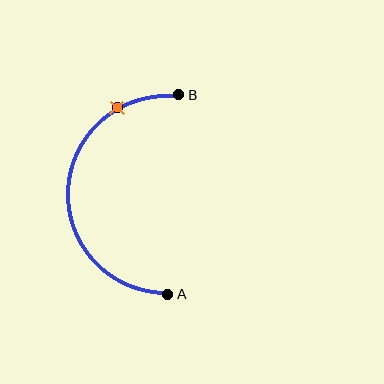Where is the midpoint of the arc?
The arc midpoint is the point on the curve farthest from the straight line joining A and B. It sits to the left of that line.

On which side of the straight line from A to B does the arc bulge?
The arc bulges to the left of the straight line connecting A and B.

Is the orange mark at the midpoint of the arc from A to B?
No. The orange mark lies on the arc but is closer to endpoint B. The arc midpoint would be at the point on the curve equidistant along the arc from both A and B.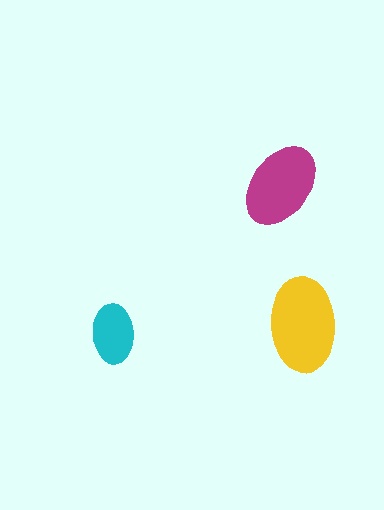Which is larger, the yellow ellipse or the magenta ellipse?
The yellow one.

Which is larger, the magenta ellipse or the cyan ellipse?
The magenta one.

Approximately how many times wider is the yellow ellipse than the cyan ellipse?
About 1.5 times wider.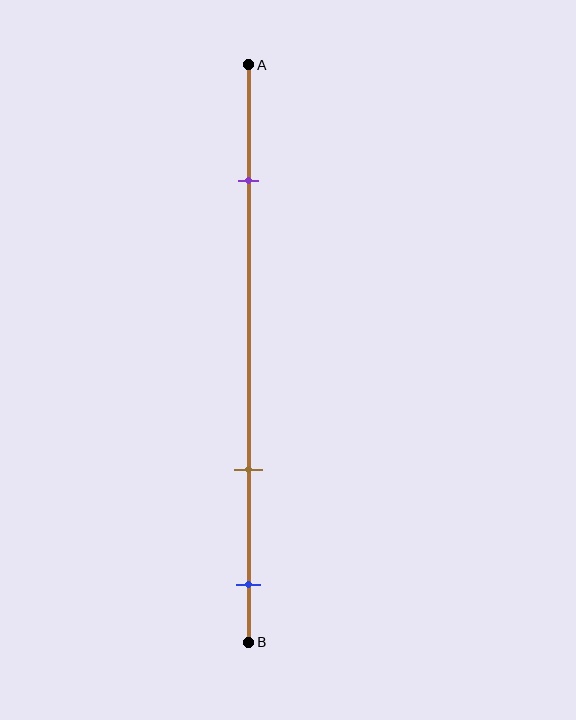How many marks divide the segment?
There are 3 marks dividing the segment.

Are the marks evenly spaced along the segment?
No, the marks are not evenly spaced.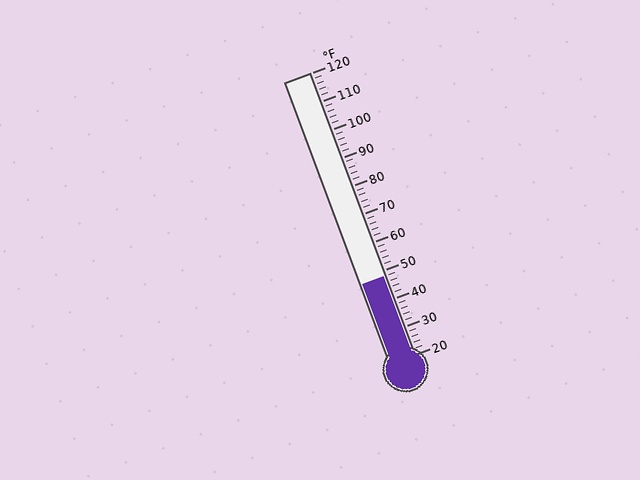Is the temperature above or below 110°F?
The temperature is below 110°F.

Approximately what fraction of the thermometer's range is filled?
The thermometer is filled to approximately 30% of its range.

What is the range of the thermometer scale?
The thermometer scale ranges from 20°F to 120°F.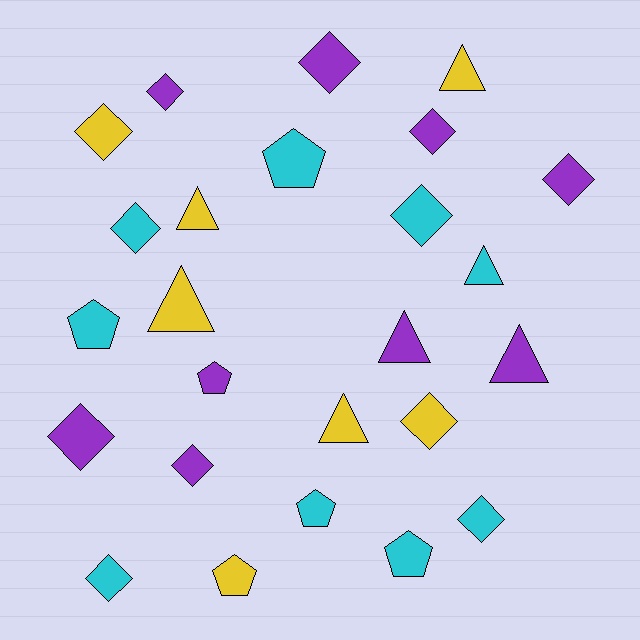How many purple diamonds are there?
There are 6 purple diamonds.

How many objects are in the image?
There are 25 objects.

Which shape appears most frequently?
Diamond, with 12 objects.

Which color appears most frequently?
Purple, with 9 objects.